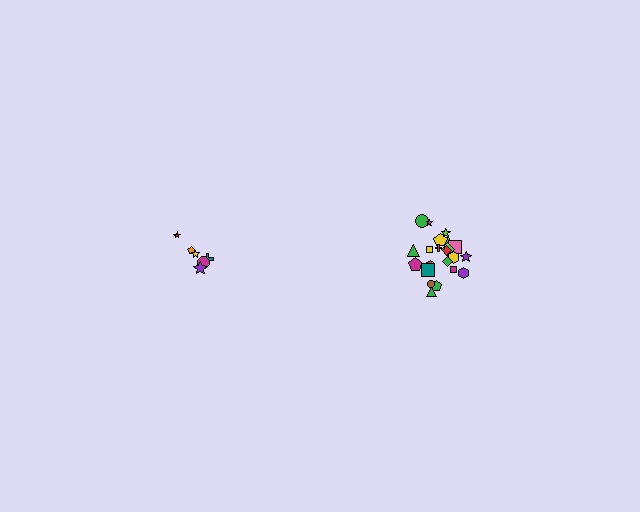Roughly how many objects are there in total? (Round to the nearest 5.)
Roughly 30 objects in total.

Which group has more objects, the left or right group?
The right group.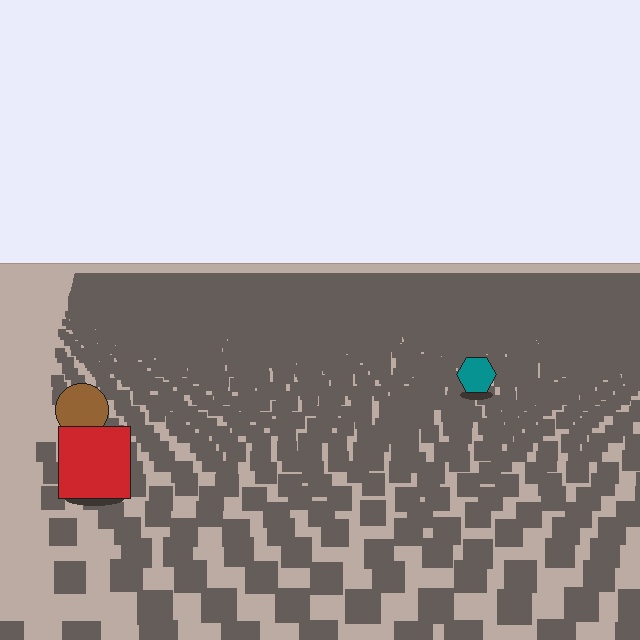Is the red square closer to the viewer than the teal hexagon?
Yes. The red square is closer — you can tell from the texture gradient: the ground texture is coarser near it.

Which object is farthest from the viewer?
The teal hexagon is farthest from the viewer. It appears smaller and the ground texture around it is denser.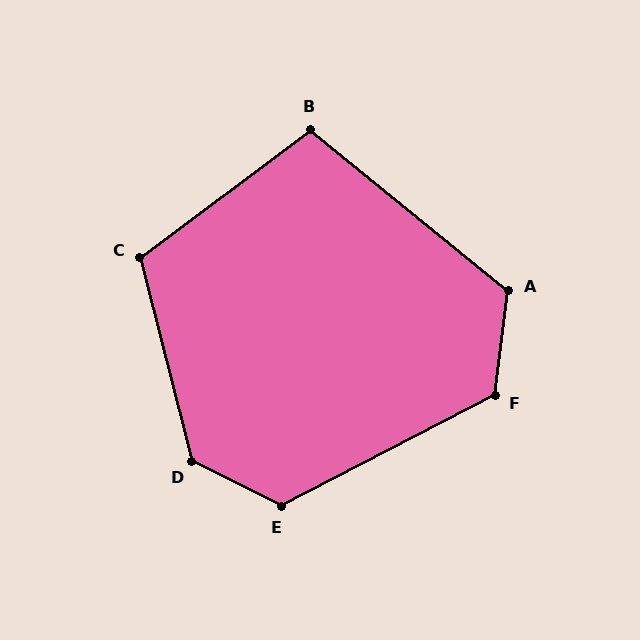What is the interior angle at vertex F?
Approximately 125 degrees (obtuse).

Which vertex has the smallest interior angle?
B, at approximately 104 degrees.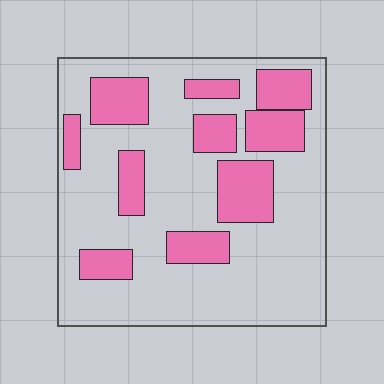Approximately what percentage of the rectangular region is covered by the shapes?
Approximately 30%.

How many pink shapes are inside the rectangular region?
10.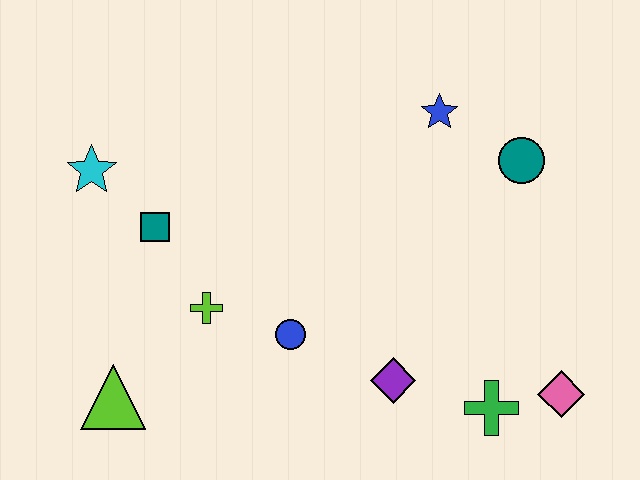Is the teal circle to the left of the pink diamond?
Yes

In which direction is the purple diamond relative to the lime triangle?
The purple diamond is to the right of the lime triangle.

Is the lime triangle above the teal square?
No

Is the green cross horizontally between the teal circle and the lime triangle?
Yes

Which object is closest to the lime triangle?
The lime cross is closest to the lime triangle.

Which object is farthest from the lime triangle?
The teal circle is farthest from the lime triangle.